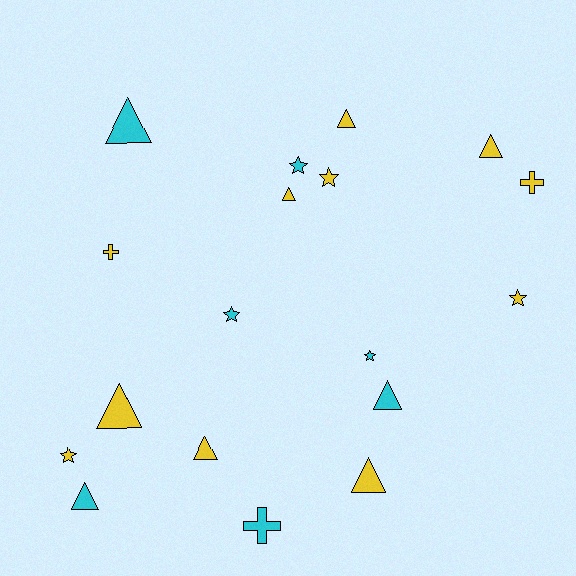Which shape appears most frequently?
Triangle, with 9 objects.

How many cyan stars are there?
There are 3 cyan stars.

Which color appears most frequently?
Yellow, with 11 objects.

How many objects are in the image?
There are 18 objects.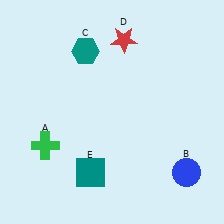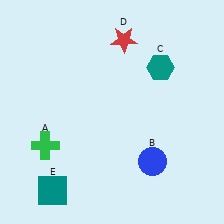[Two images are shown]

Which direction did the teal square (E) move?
The teal square (E) moved left.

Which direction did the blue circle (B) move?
The blue circle (B) moved left.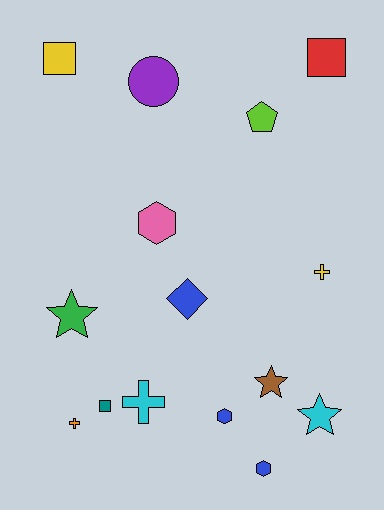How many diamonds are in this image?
There is 1 diamond.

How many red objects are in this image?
There is 1 red object.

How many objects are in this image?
There are 15 objects.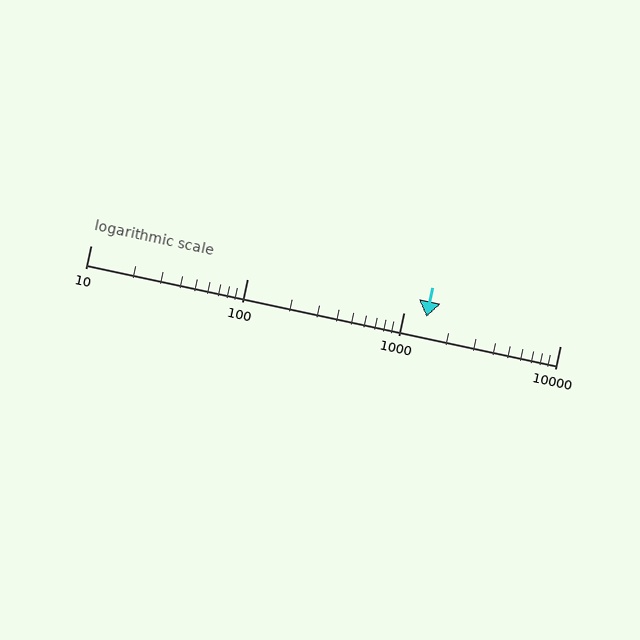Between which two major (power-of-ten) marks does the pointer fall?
The pointer is between 1000 and 10000.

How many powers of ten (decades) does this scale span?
The scale spans 3 decades, from 10 to 10000.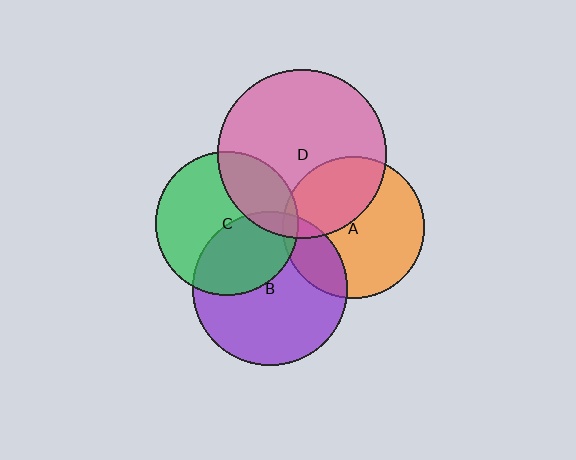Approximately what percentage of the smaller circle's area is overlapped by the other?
Approximately 35%.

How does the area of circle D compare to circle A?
Approximately 1.4 times.